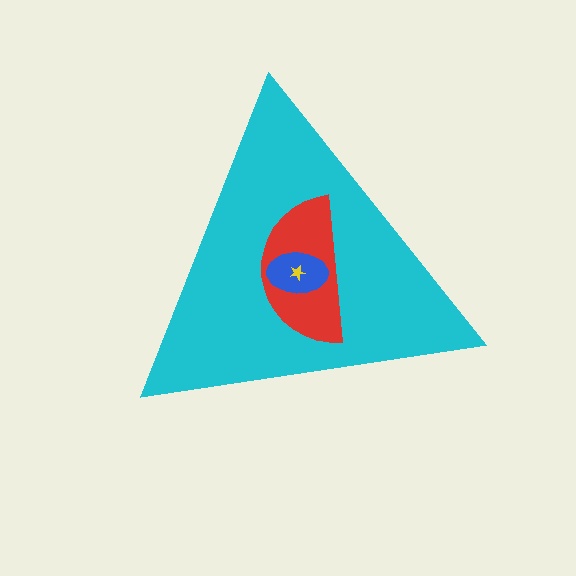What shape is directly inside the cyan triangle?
The red semicircle.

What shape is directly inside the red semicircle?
The blue ellipse.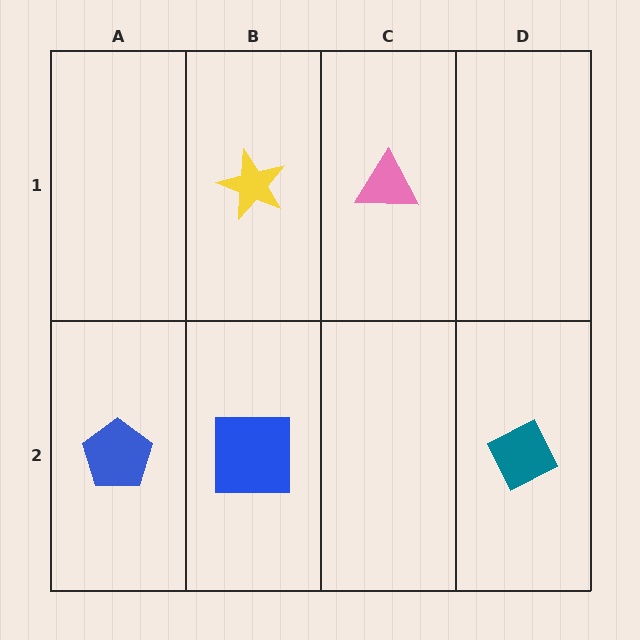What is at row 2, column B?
A blue square.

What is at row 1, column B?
A yellow star.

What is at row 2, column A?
A blue pentagon.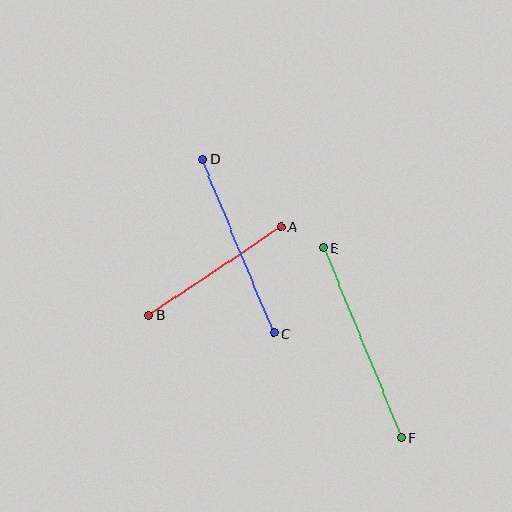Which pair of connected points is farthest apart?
Points E and F are farthest apart.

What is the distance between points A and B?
The distance is approximately 159 pixels.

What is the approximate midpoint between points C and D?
The midpoint is at approximately (238, 246) pixels.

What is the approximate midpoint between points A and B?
The midpoint is at approximately (215, 271) pixels.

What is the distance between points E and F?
The distance is approximately 204 pixels.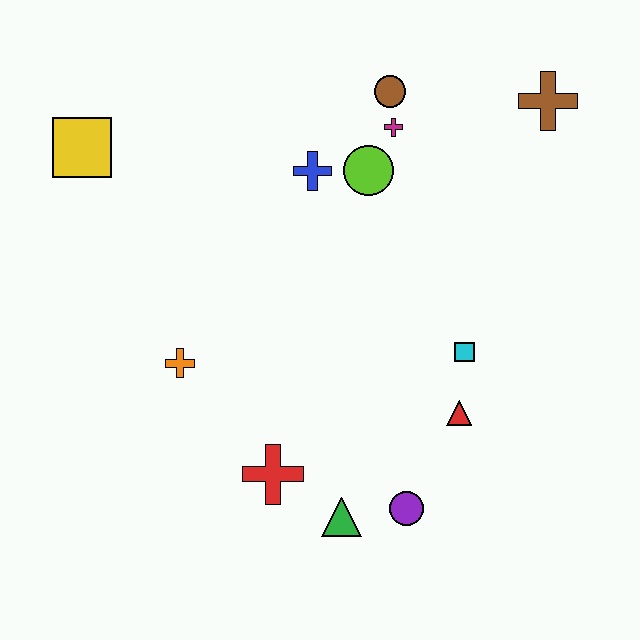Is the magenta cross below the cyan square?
No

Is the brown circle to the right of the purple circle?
No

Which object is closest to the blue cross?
The lime circle is closest to the blue cross.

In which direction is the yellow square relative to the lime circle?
The yellow square is to the left of the lime circle.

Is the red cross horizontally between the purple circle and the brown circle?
No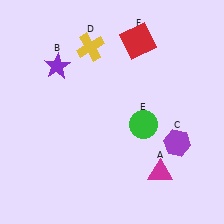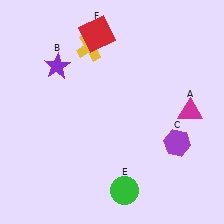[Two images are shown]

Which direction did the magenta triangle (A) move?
The magenta triangle (A) moved up.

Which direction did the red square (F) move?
The red square (F) moved left.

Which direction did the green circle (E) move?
The green circle (E) moved down.